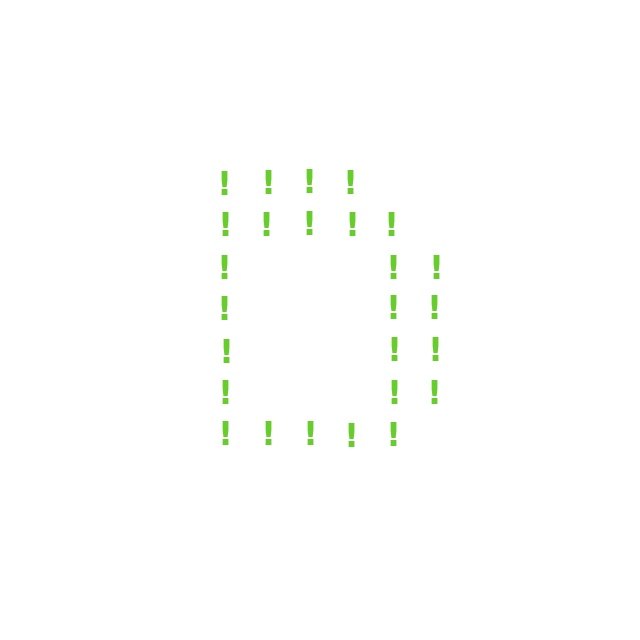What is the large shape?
The large shape is the letter D.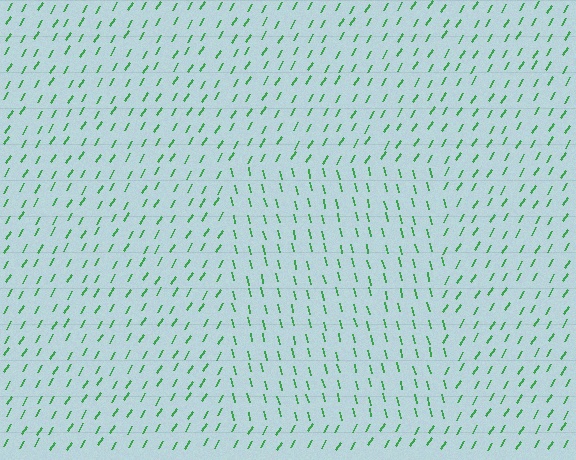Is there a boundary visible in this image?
Yes, there is a texture boundary formed by a change in line orientation.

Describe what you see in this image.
The image is filled with small green line segments. A rectangle region in the image has lines oriented differently from the surrounding lines, creating a visible texture boundary.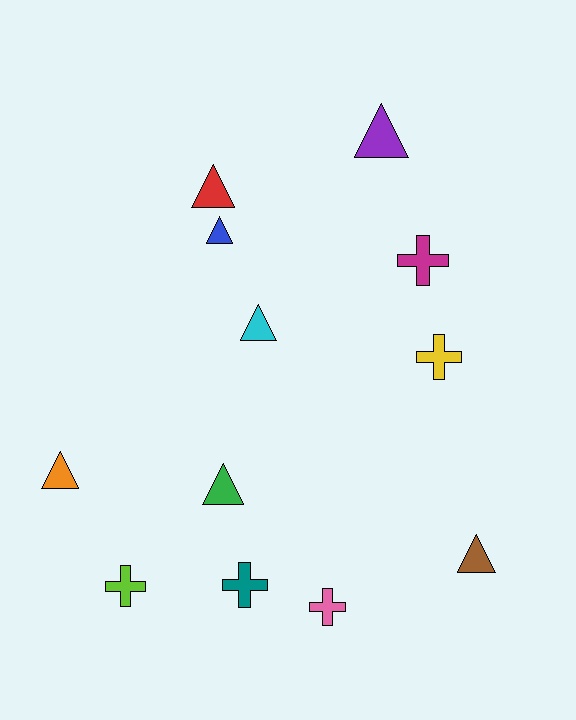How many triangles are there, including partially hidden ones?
There are 7 triangles.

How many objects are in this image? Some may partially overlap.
There are 12 objects.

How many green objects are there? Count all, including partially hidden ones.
There is 1 green object.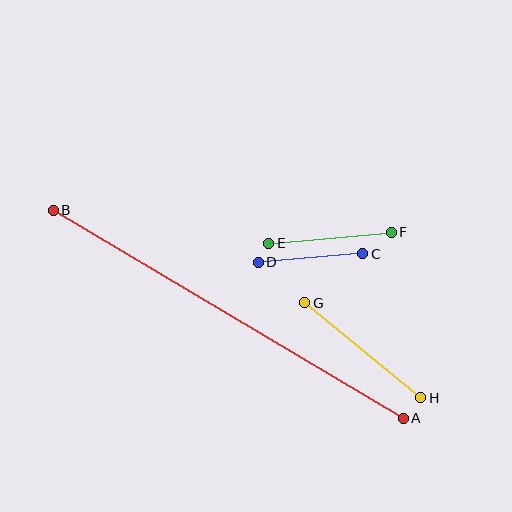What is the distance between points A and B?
The distance is approximately 407 pixels.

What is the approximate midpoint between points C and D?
The midpoint is at approximately (310, 258) pixels.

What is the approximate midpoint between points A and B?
The midpoint is at approximately (228, 314) pixels.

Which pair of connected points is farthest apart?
Points A and B are farthest apart.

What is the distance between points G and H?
The distance is approximately 150 pixels.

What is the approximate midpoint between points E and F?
The midpoint is at approximately (330, 238) pixels.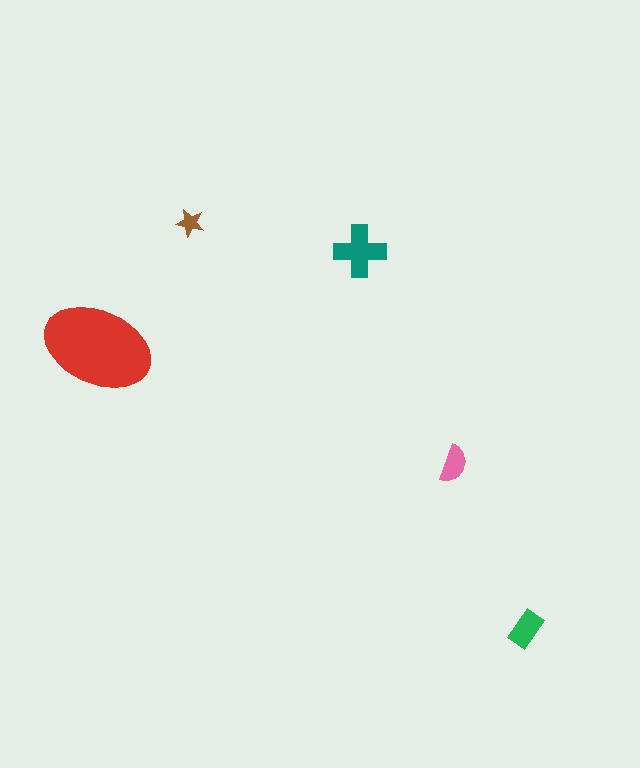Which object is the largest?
The red ellipse.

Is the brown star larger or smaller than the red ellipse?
Smaller.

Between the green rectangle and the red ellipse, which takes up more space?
The red ellipse.